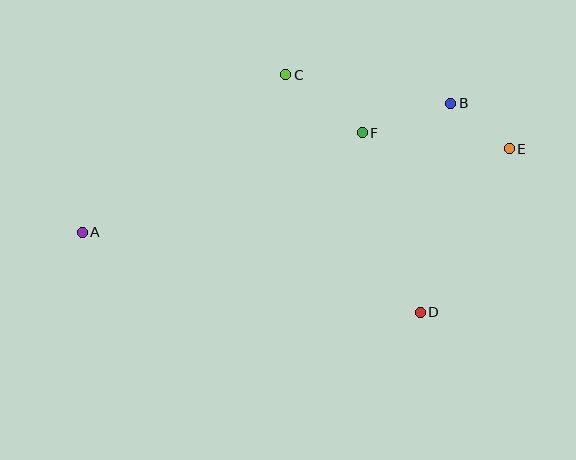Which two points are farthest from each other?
Points A and E are farthest from each other.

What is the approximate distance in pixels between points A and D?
The distance between A and D is approximately 347 pixels.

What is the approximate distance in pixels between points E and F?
The distance between E and F is approximately 148 pixels.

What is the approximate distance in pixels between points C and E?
The distance between C and E is approximately 236 pixels.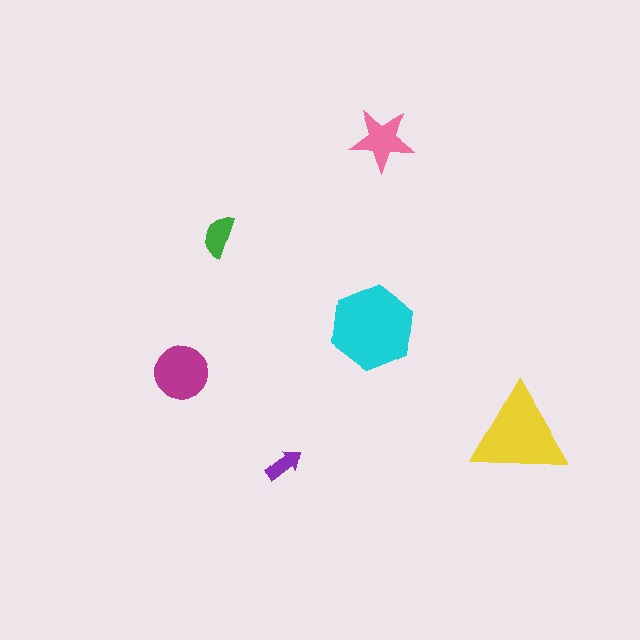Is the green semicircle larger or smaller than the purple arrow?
Larger.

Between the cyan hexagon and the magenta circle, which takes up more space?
The cyan hexagon.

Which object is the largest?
The cyan hexagon.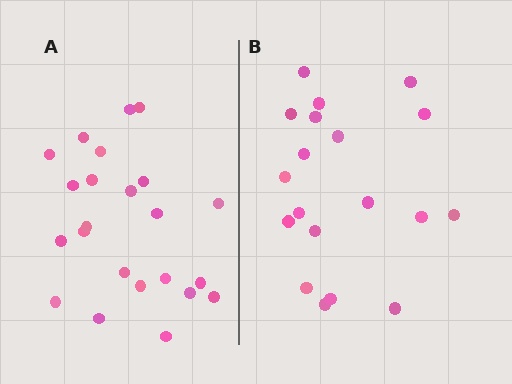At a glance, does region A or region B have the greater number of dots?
Region A (the left region) has more dots.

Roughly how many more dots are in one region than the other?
Region A has about 4 more dots than region B.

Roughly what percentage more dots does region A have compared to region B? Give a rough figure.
About 20% more.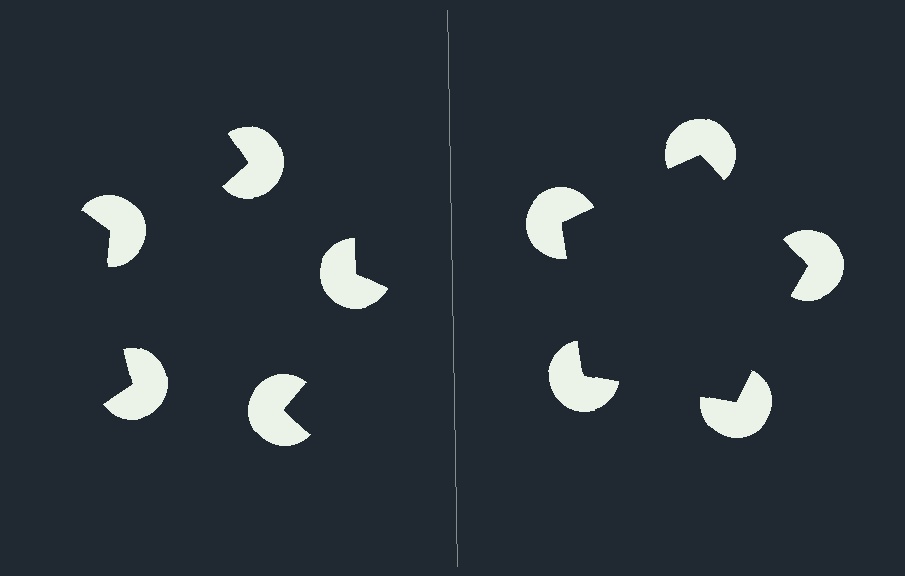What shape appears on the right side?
An illusory pentagon.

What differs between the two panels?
The pac-man discs are positioned identically on both sides; only the wedge orientations differ. On the right they align to a pentagon; on the left they are misaligned.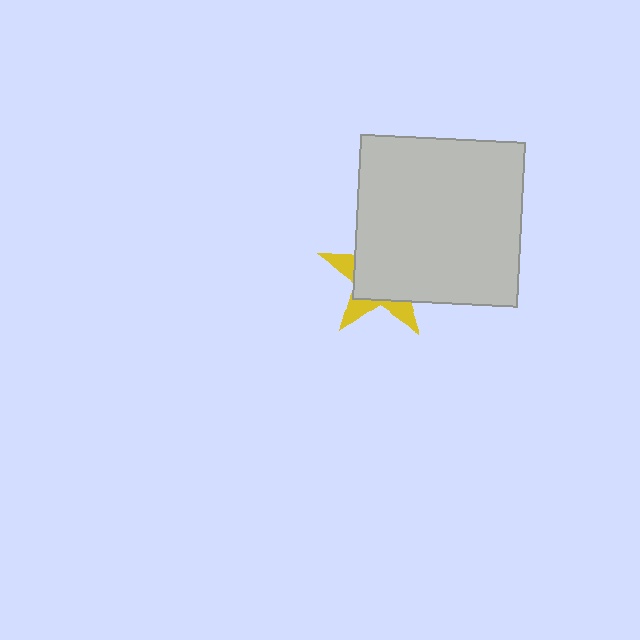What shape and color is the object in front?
The object in front is a light gray square.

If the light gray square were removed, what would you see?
You would see the complete yellow star.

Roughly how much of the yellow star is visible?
A small part of it is visible (roughly 31%).